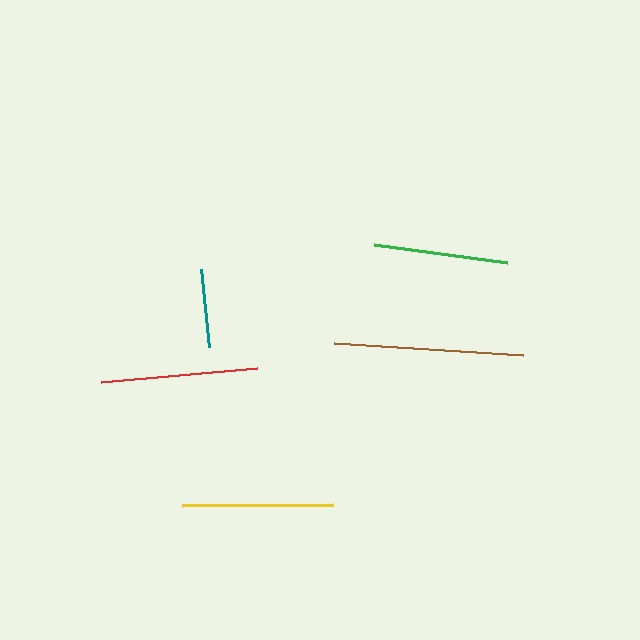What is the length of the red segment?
The red segment is approximately 156 pixels long.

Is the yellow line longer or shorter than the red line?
The red line is longer than the yellow line.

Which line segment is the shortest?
The teal line is the shortest at approximately 78 pixels.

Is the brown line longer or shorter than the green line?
The brown line is longer than the green line.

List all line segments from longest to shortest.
From longest to shortest: brown, red, yellow, green, teal.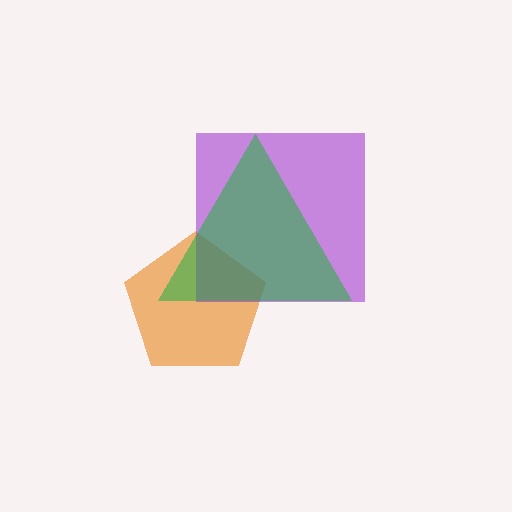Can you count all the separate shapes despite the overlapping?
Yes, there are 3 separate shapes.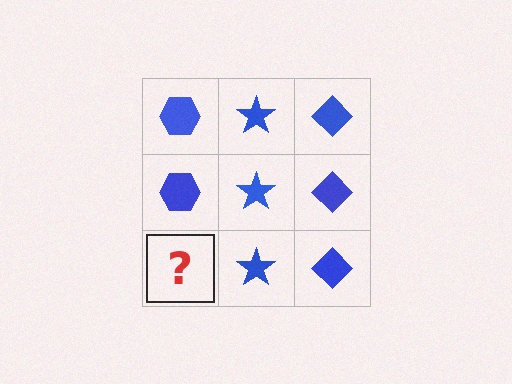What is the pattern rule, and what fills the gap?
The rule is that each column has a consistent shape. The gap should be filled with a blue hexagon.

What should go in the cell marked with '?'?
The missing cell should contain a blue hexagon.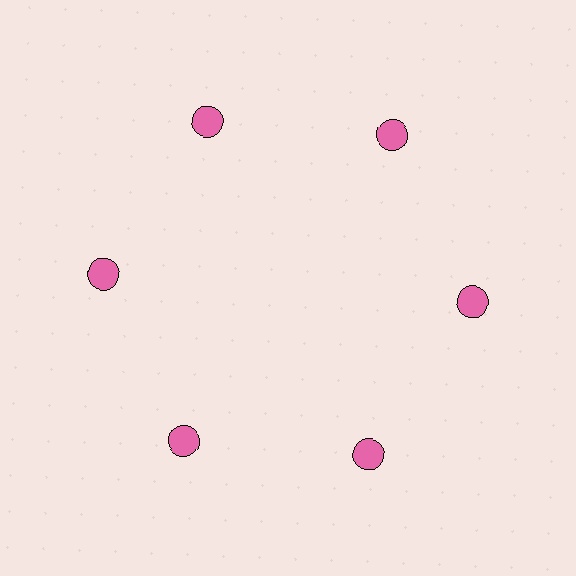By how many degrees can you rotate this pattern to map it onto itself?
The pattern maps onto itself every 60 degrees of rotation.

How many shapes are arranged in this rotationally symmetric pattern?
There are 6 shapes, arranged in 6 groups of 1.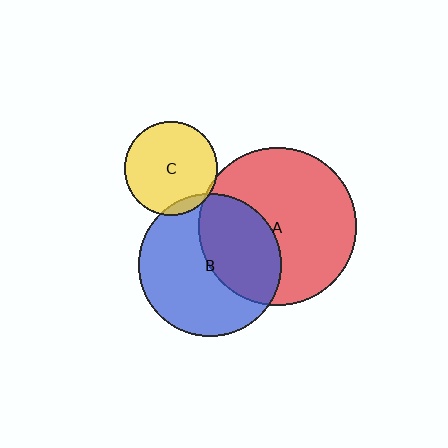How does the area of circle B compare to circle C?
Approximately 2.4 times.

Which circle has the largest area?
Circle A (red).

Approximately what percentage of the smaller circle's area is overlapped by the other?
Approximately 5%.